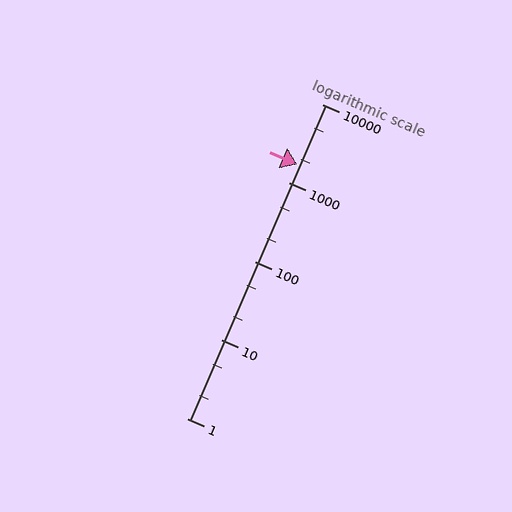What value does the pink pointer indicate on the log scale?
The pointer indicates approximately 1700.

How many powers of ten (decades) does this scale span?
The scale spans 4 decades, from 1 to 10000.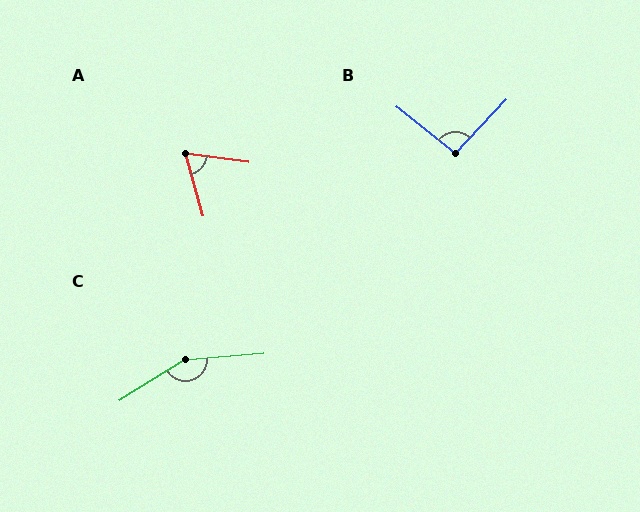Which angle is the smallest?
A, at approximately 66 degrees.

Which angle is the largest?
C, at approximately 153 degrees.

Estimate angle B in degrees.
Approximately 95 degrees.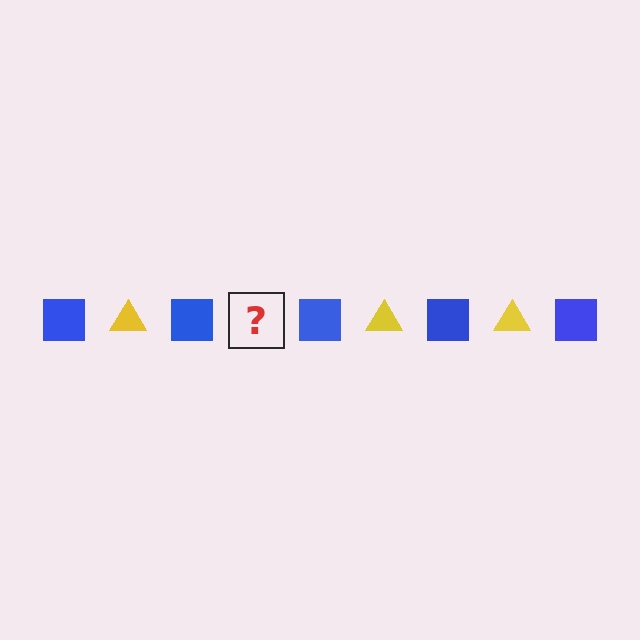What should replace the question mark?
The question mark should be replaced with a yellow triangle.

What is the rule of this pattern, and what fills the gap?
The rule is that the pattern alternates between blue square and yellow triangle. The gap should be filled with a yellow triangle.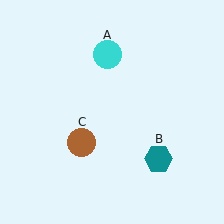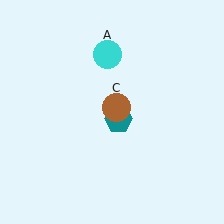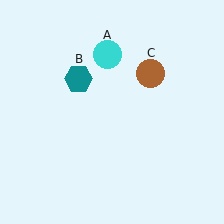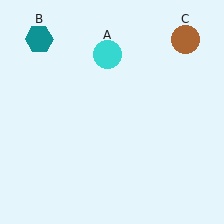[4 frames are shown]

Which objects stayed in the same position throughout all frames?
Cyan circle (object A) remained stationary.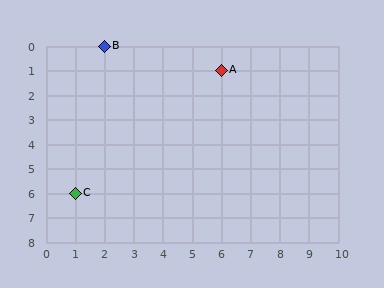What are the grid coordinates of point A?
Point A is at grid coordinates (6, 1).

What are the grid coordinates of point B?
Point B is at grid coordinates (2, 0).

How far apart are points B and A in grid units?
Points B and A are 4 columns and 1 row apart (about 4.1 grid units diagonally).